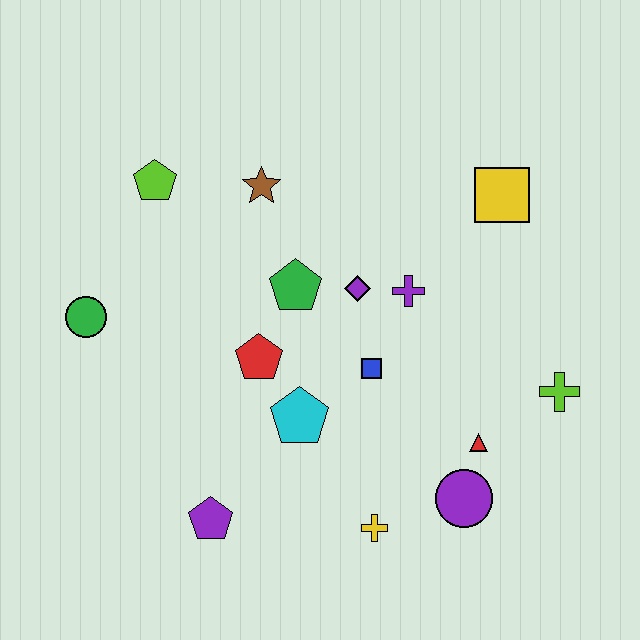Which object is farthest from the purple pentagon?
The yellow square is farthest from the purple pentagon.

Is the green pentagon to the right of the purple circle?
No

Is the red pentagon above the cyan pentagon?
Yes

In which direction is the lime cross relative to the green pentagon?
The lime cross is to the right of the green pentagon.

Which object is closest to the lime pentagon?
The brown star is closest to the lime pentagon.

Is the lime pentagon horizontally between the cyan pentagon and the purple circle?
No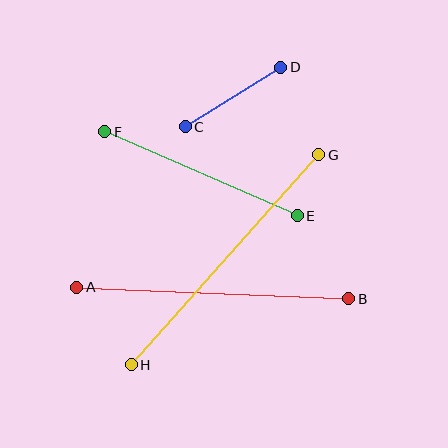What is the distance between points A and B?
The distance is approximately 272 pixels.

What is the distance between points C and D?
The distance is approximately 113 pixels.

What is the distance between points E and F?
The distance is approximately 210 pixels.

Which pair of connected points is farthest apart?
Points G and H are farthest apart.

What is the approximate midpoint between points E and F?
The midpoint is at approximately (201, 174) pixels.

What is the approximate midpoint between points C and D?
The midpoint is at approximately (233, 97) pixels.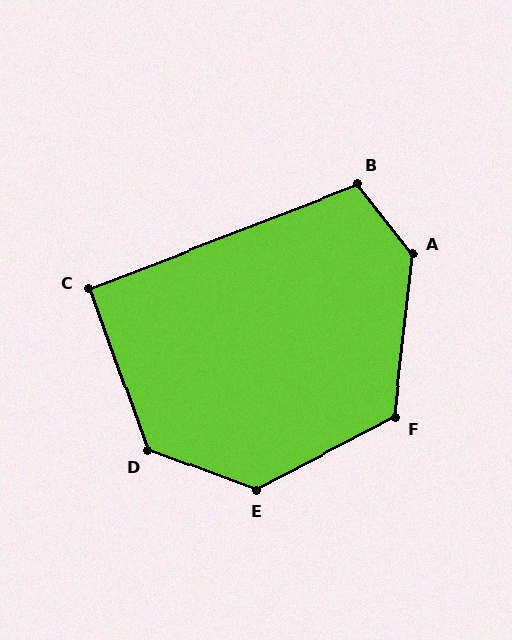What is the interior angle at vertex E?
Approximately 133 degrees (obtuse).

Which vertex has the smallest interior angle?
C, at approximately 92 degrees.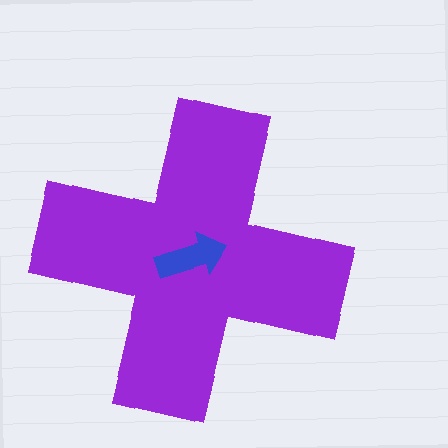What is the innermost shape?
The blue arrow.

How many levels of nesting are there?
2.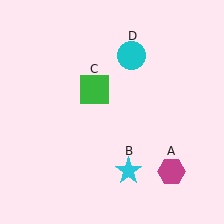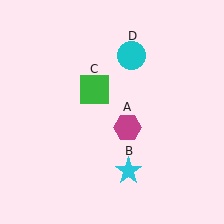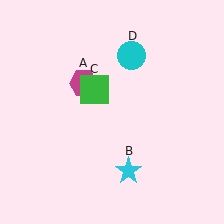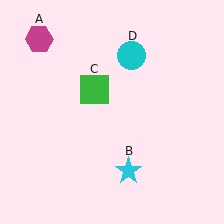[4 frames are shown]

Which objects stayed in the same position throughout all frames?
Cyan star (object B) and green square (object C) and cyan circle (object D) remained stationary.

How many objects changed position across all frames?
1 object changed position: magenta hexagon (object A).